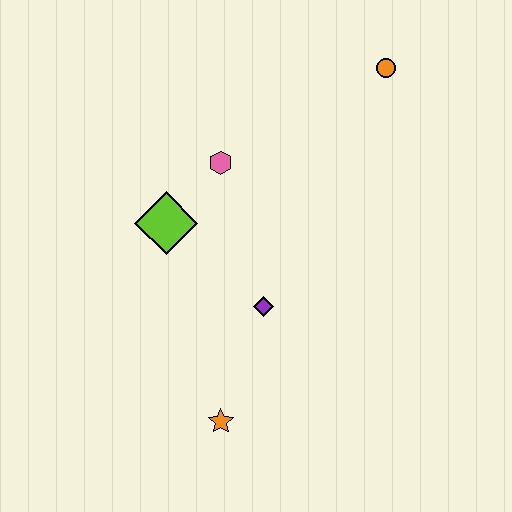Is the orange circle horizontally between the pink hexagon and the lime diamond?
No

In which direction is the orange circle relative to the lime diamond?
The orange circle is to the right of the lime diamond.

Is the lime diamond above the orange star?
Yes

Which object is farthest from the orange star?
The orange circle is farthest from the orange star.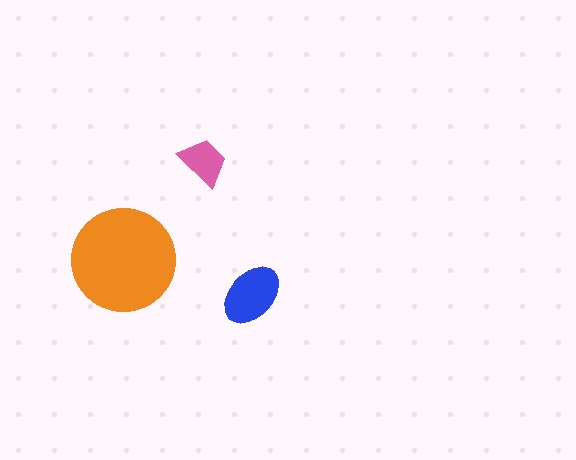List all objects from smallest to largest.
The pink trapezoid, the blue ellipse, the orange circle.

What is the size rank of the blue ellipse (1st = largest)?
2nd.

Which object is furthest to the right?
The blue ellipse is rightmost.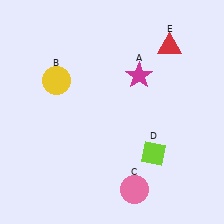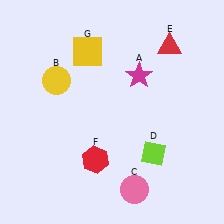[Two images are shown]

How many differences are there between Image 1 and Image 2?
There are 2 differences between the two images.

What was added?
A red hexagon (F), a yellow square (G) were added in Image 2.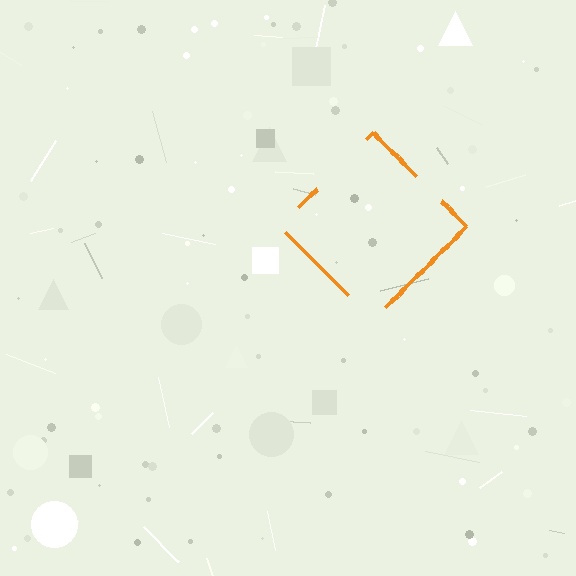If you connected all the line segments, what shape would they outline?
They would outline a diamond.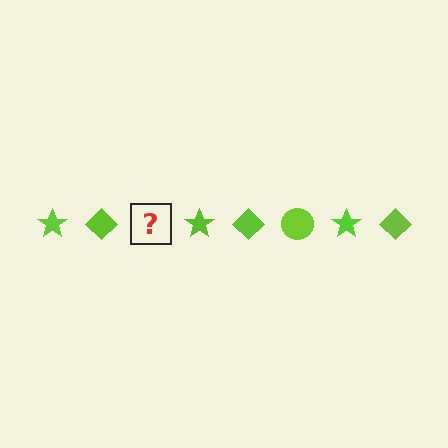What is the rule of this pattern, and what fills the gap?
The rule is that the pattern cycles through star, diamond, circle shapes in lime. The gap should be filled with a lime circle.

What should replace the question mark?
The question mark should be replaced with a lime circle.